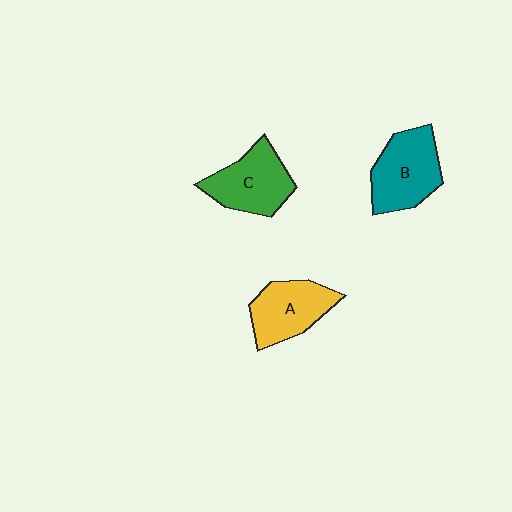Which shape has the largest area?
Shape B (teal).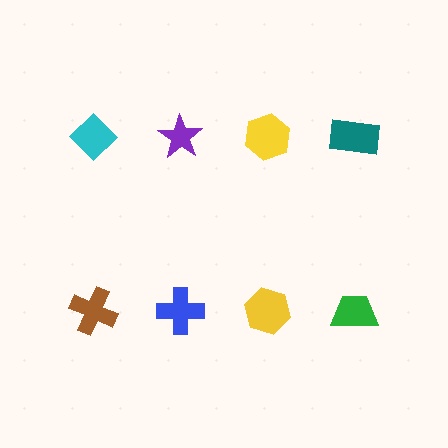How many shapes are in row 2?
4 shapes.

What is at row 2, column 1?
A brown cross.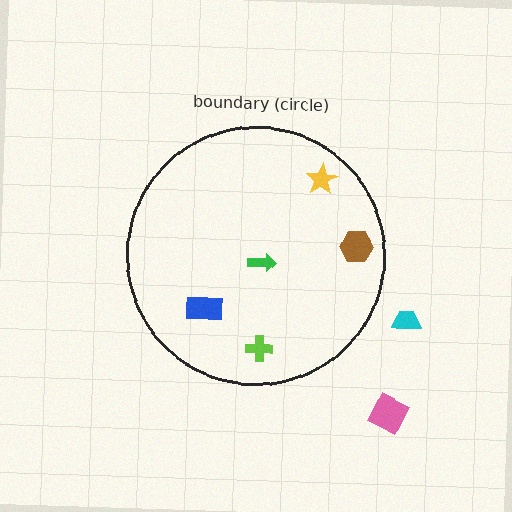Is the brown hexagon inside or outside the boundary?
Inside.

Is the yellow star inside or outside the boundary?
Inside.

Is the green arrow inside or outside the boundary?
Inside.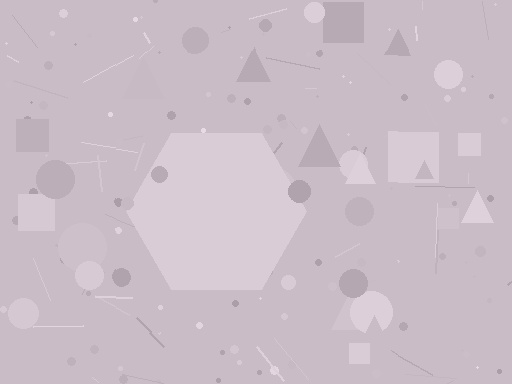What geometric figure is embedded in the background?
A hexagon is embedded in the background.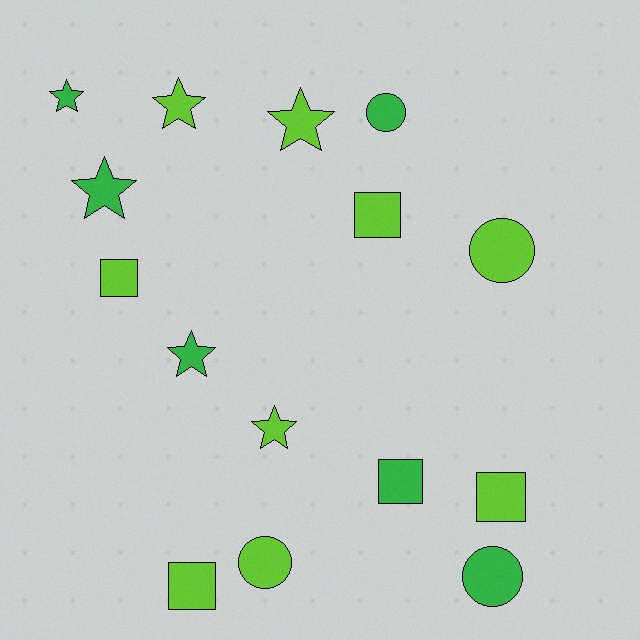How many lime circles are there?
There are 2 lime circles.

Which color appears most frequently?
Lime, with 9 objects.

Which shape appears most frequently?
Star, with 6 objects.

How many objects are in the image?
There are 15 objects.